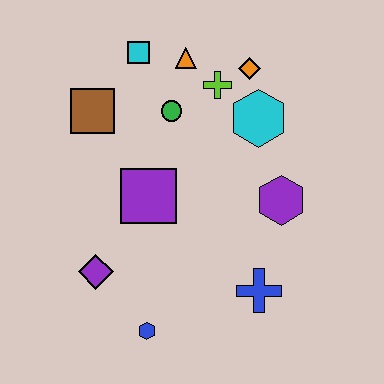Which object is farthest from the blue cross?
The cyan square is farthest from the blue cross.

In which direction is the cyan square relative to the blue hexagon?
The cyan square is above the blue hexagon.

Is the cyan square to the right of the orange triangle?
No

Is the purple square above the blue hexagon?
Yes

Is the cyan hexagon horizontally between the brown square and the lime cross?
No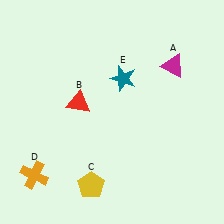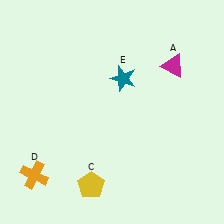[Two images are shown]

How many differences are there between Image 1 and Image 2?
There is 1 difference between the two images.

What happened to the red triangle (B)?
The red triangle (B) was removed in Image 2. It was in the top-left area of Image 1.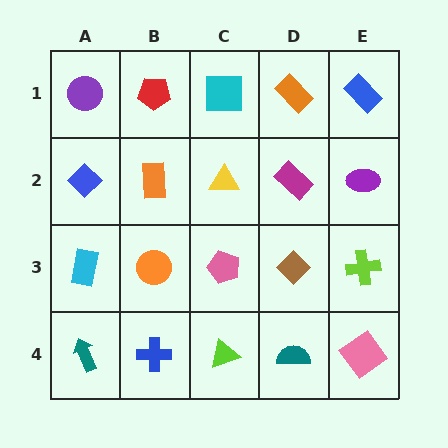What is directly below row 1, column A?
A blue diamond.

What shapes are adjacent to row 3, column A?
A blue diamond (row 2, column A), a teal arrow (row 4, column A), an orange circle (row 3, column B).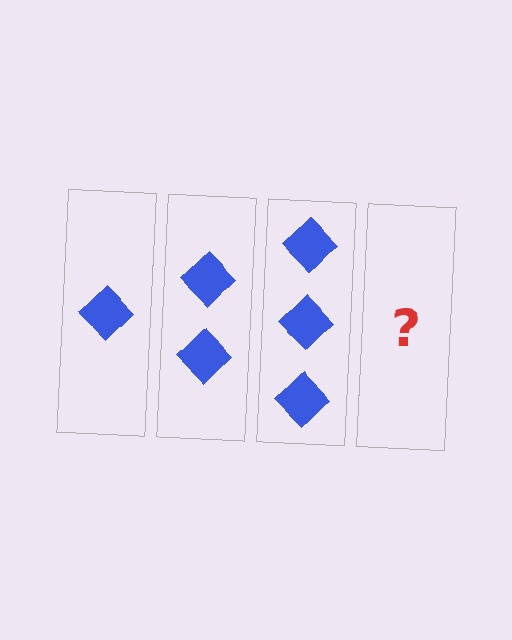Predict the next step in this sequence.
The next step is 4 diamonds.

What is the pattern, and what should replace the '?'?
The pattern is that each step adds one more diamond. The '?' should be 4 diamonds.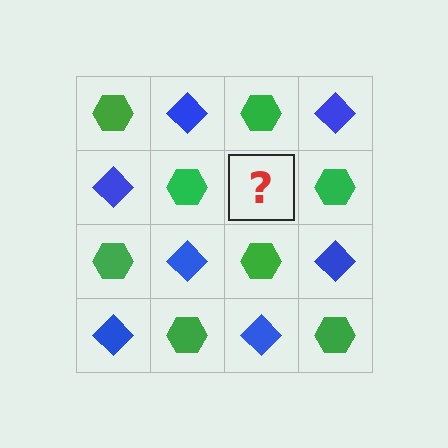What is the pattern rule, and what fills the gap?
The rule is that it alternates green hexagon and blue diamond in a checkerboard pattern. The gap should be filled with a blue diamond.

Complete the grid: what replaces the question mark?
The question mark should be replaced with a blue diamond.